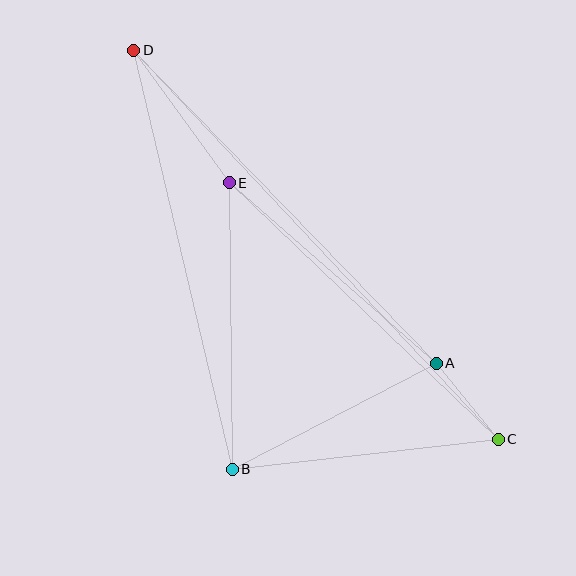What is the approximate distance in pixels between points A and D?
The distance between A and D is approximately 436 pixels.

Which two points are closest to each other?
Points A and C are closest to each other.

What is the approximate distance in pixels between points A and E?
The distance between A and E is approximately 275 pixels.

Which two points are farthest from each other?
Points C and D are farthest from each other.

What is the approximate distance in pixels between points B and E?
The distance between B and E is approximately 286 pixels.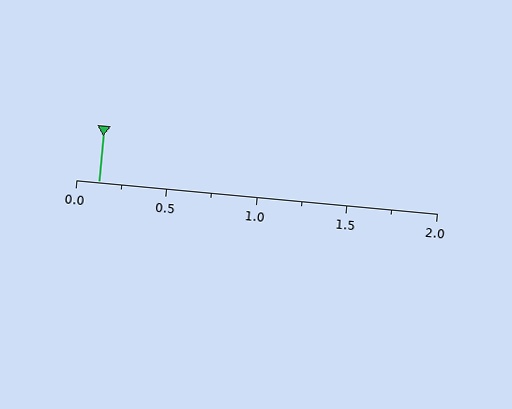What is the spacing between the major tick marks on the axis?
The major ticks are spaced 0.5 apart.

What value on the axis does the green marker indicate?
The marker indicates approximately 0.12.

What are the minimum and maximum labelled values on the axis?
The axis runs from 0.0 to 2.0.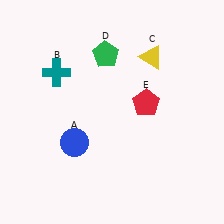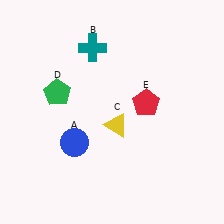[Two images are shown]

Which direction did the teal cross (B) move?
The teal cross (B) moved right.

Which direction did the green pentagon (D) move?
The green pentagon (D) moved left.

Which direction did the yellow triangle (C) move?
The yellow triangle (C) moved down.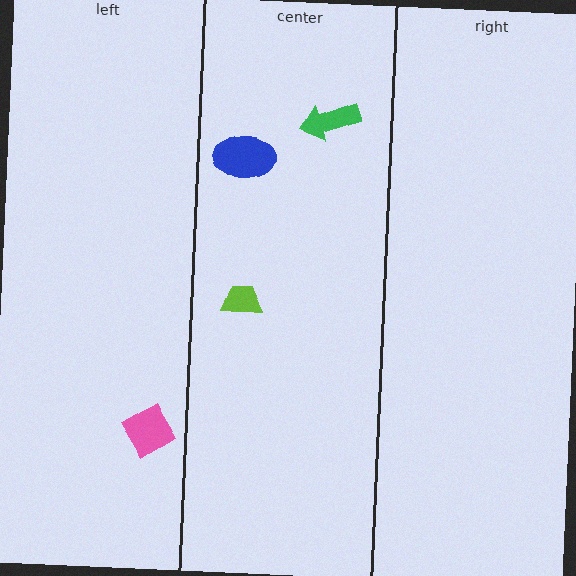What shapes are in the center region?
The green arrow, the lime trapezoid, the blue ellipse.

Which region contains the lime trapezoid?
The center region.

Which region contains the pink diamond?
The left region.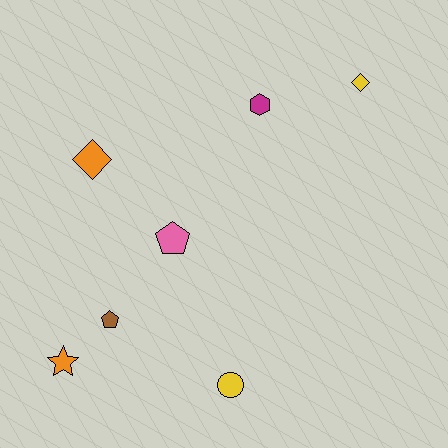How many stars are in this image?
There is 1 star.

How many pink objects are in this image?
There is 1 pink object.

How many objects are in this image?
There are 7 objects.